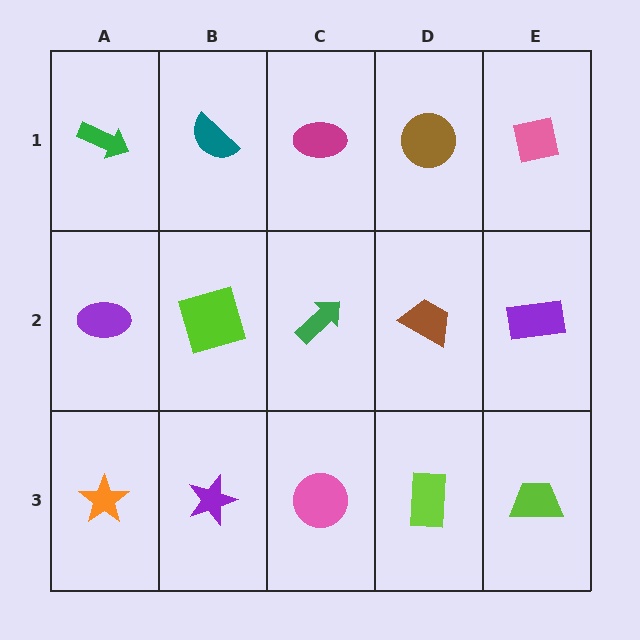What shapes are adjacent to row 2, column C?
A magenta ellipse (row 1, column C), a pink circle (row 3, column C), a lime square (row 2, column B), a brown trapezoid (row 2, column D).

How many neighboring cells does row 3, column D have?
3.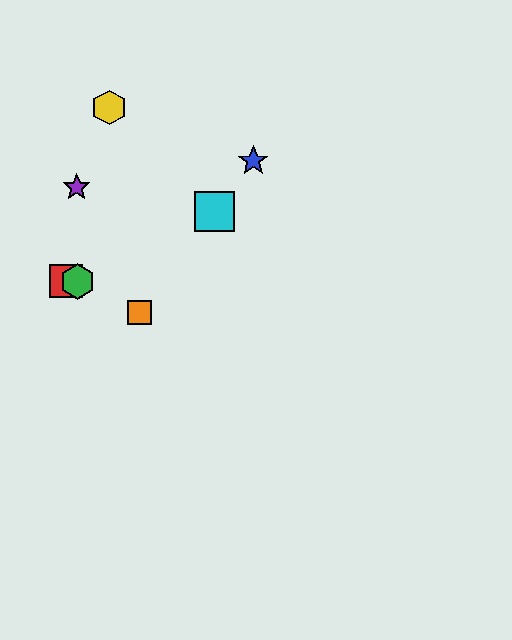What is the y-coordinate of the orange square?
The orange square is at y≈313.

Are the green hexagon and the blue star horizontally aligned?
No, the green hexagon is at y≈281 and the blue star is at y≈161.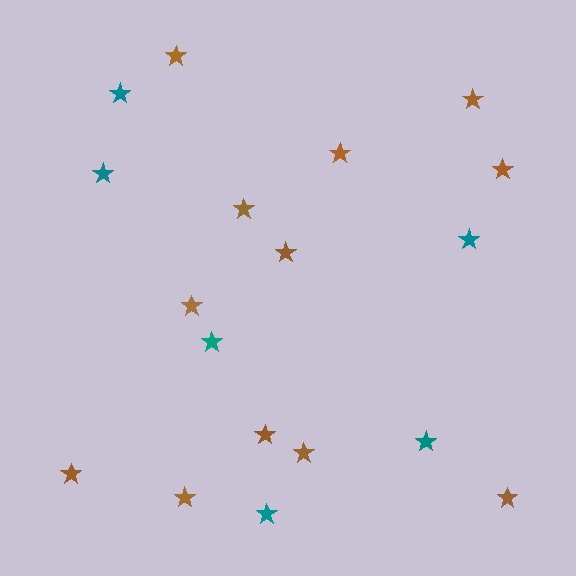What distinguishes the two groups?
There are 2 groups: one group of brown stars (12) and one group of teal stars (6).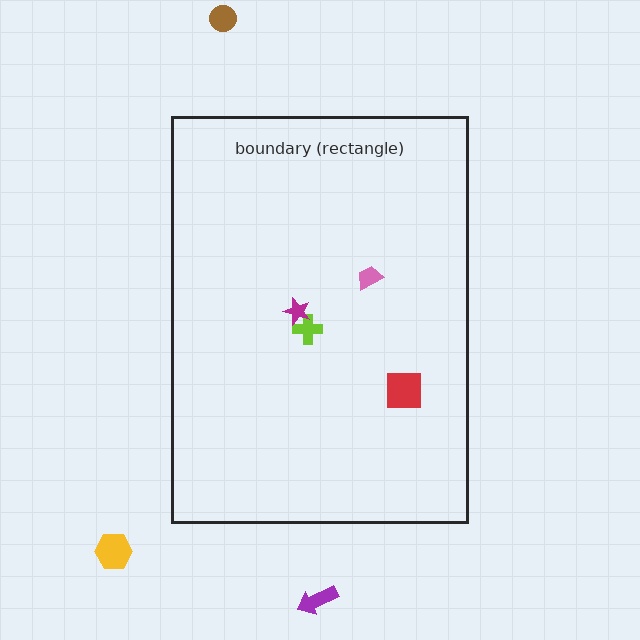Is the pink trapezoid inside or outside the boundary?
Inside.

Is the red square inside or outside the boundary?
Inside.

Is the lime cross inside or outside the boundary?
Inside.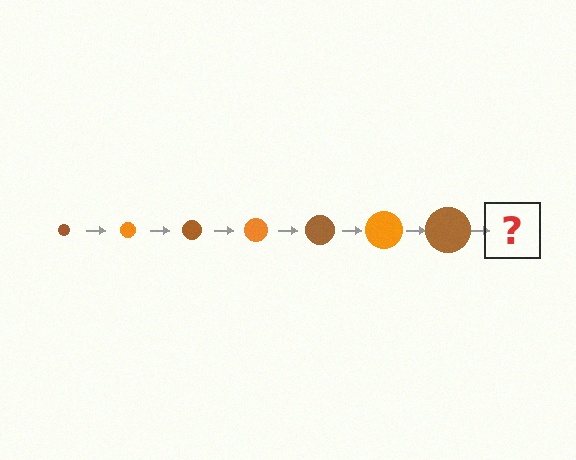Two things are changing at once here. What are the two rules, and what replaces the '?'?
The two rules are that the circle grows larger each step and the color cycles through brown and orange. The '?' should be an orange circle, larger than the previous one.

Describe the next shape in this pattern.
It should be an orange circle, larger than the previous one.